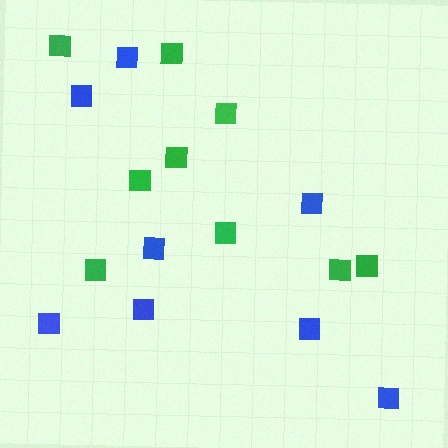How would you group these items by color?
There are 2 groups: one group of green squares (9) and one group of blue squares (8).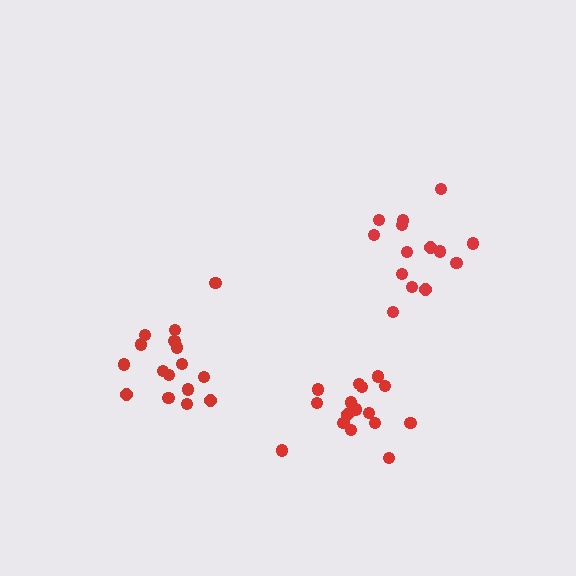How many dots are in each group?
Group 1: 16 dots, Group 2: 14 dots, Group 3: 16 dots (46 total).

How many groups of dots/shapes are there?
There are 3 groups.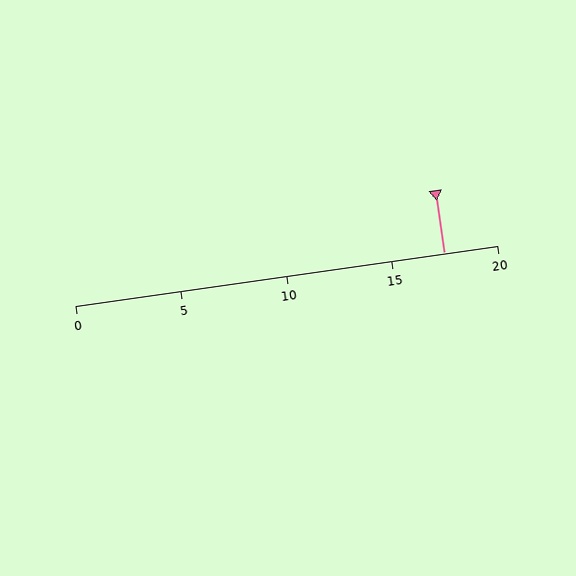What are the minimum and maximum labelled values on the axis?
The axis runs from 0 to 20.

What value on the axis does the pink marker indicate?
The marker indicates approximately 17.5.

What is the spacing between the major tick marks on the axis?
The major ticks are spaced 5 apart.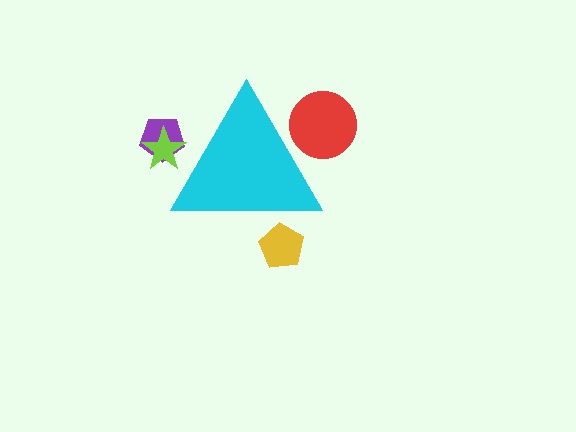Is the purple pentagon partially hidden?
Yes, the purple pentagon is partially hidden behind the cyan triangle.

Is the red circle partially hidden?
Yes, the red circle is partially hidden behind the cyan triangle.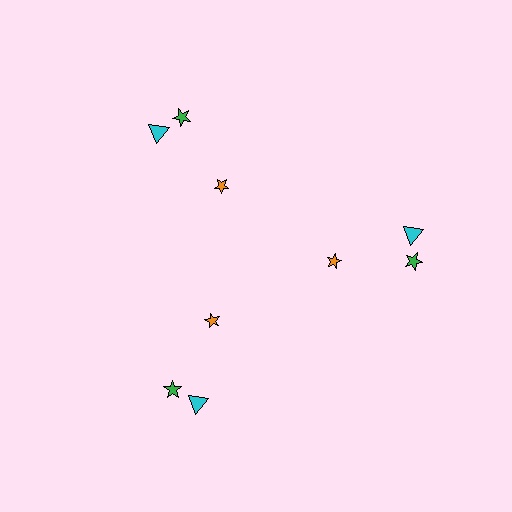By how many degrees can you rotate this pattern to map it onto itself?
The pattern maps onto itself every 120 degrees of rotation.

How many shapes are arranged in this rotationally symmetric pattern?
There are 9 shapes, arranged in 3 groups of 3.